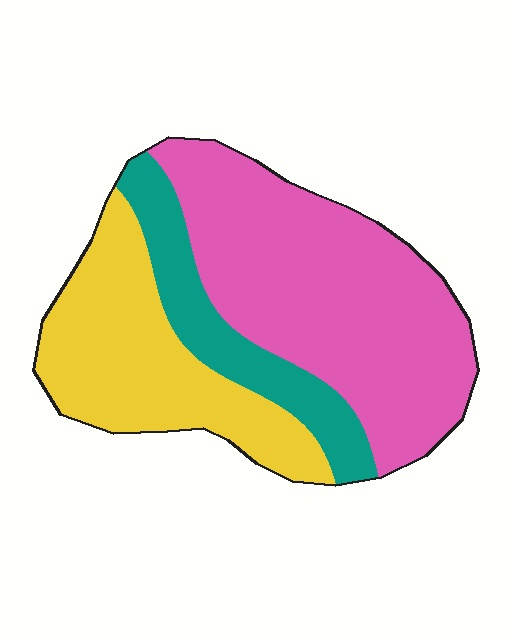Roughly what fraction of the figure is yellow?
Yellow takes up between a sixth and a third of the figure.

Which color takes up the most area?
Pink, at roughly 50%.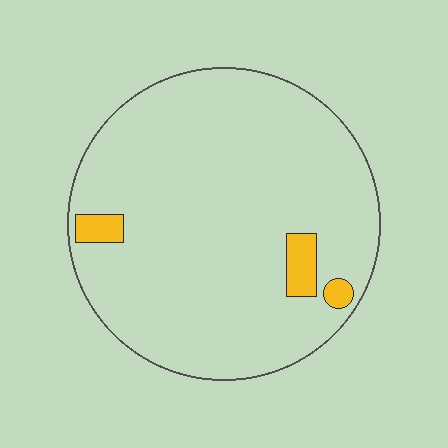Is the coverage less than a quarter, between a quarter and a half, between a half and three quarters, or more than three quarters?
Less than a quarter.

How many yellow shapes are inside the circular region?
3.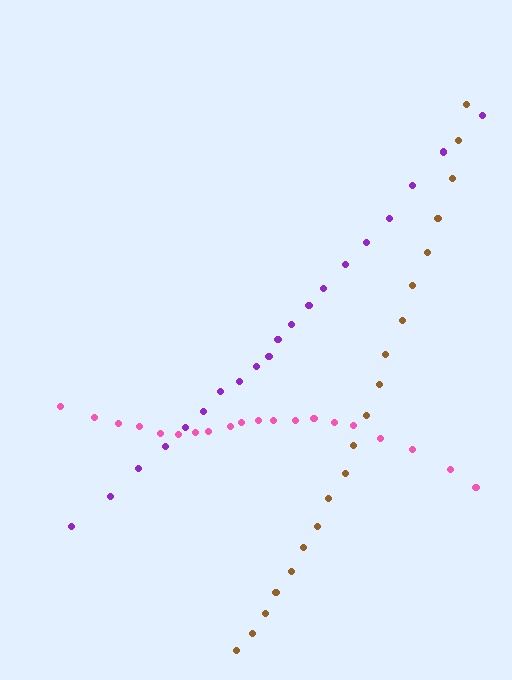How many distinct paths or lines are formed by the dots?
There are 3 distinct paths.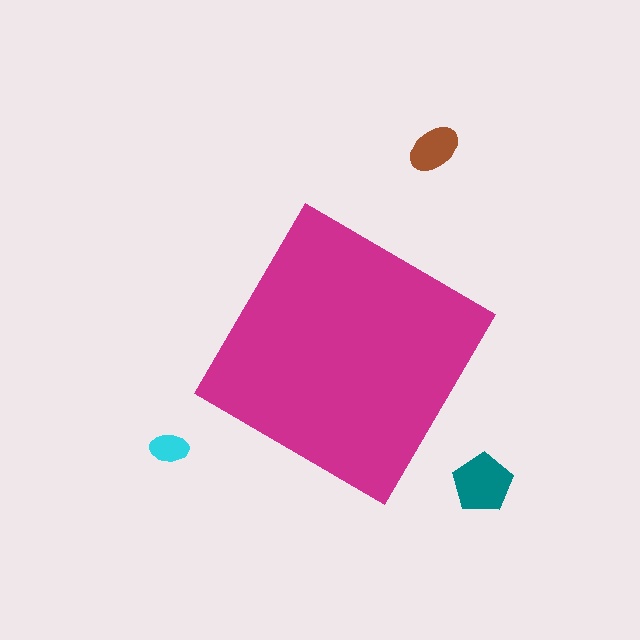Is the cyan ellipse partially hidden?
No, the cyan ellipse is fully visible.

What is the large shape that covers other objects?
A magenta diamond.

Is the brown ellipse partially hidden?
No, the brown ellipse is fully visible.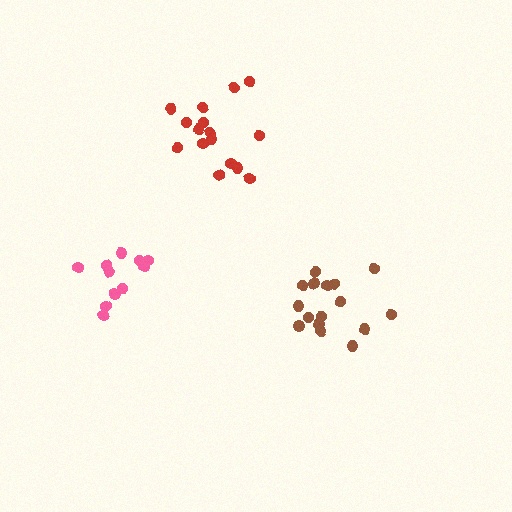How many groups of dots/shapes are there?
There are 3 groups.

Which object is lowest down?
The brown cluster is bottommost.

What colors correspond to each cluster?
The clusters are colored: pink, brown, red.